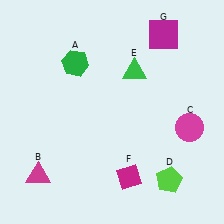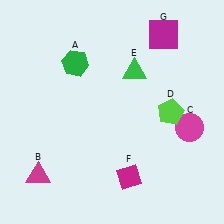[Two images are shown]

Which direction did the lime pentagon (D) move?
The lime pentagon (D) moved up.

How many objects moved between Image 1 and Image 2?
1 object moved between the two images.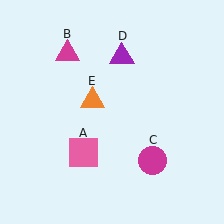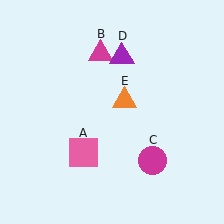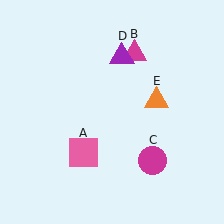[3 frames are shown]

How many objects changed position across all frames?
2 objects changed position: magenta triangle (object B), orange triangle (object E).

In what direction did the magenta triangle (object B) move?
The magenta triangle (object B) moved right.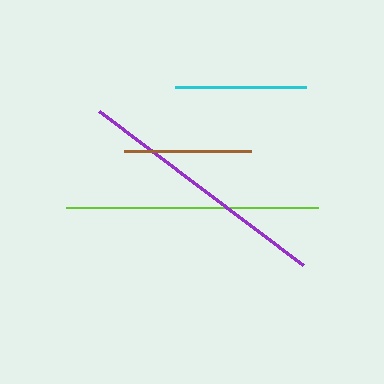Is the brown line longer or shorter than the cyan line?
The cyan line is longer than the brown line.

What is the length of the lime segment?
The lime segment is approximately 252 pixels long.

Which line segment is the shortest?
The brown line is the shortest at approximately 127 pixels.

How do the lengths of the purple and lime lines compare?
The purple and lime lines are approximately the same length.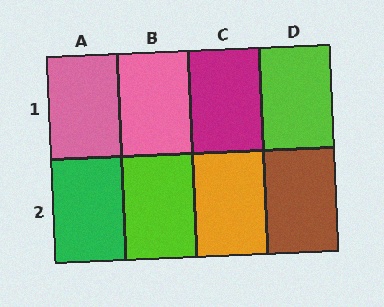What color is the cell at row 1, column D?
Lime.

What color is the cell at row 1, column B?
Pink.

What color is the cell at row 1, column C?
Magenta.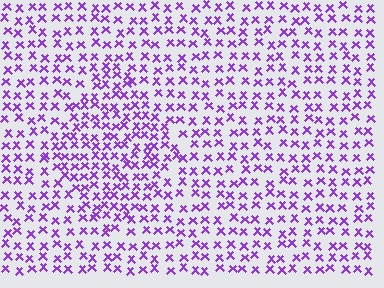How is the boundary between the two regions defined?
The boundary is defined by a change in element density (approximately 1.6x ratio). All elements are the same color, size, and shape.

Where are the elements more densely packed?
The elements are more densely packed inside the diamond boundary.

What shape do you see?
I see a diamond.